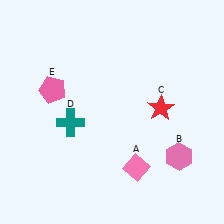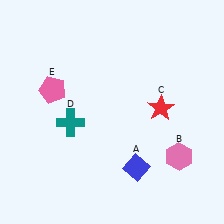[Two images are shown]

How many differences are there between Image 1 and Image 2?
There is 1 difference between the two images.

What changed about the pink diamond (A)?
In Image 1, A is pink. In Image 2, it changed to blue.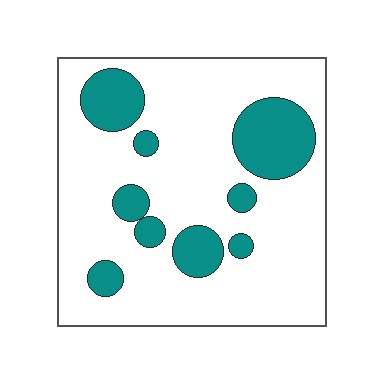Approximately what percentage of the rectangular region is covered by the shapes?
Approximately 20%.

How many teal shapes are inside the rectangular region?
9.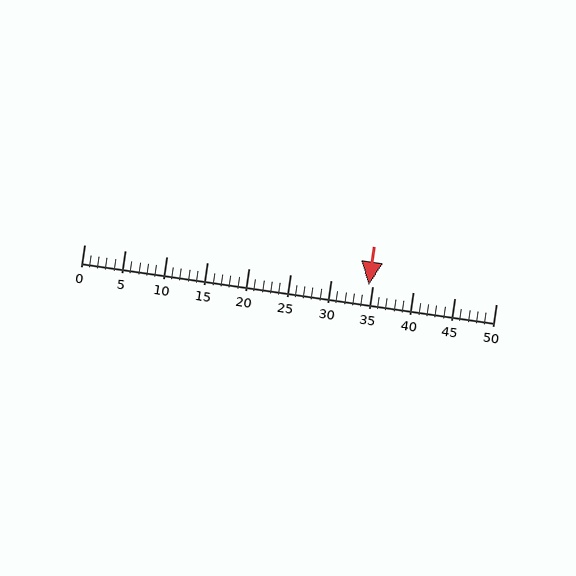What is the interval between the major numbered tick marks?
The major tick marks are spaced 5 units apart.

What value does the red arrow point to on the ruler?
The red arrow points to approximately 34.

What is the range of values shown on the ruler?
The ruler shows values from 0 to 50.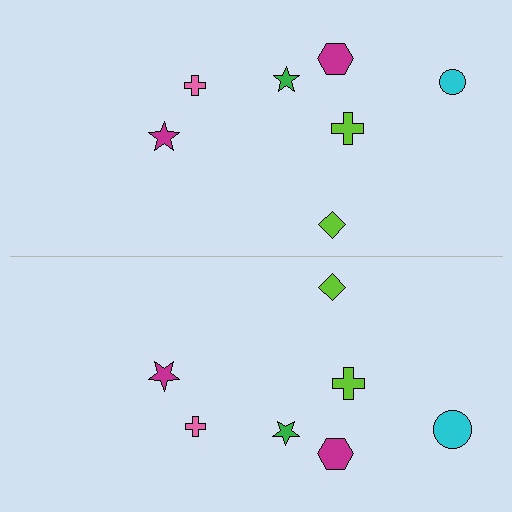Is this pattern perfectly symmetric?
No, the pattern is not perfectly symmetric. The cyan circle on the bottom side has a different size than its mirror counterpart.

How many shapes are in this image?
There are 14 shapes in this image.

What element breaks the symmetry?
The cyan circle on the bottom side has a different size than its mirror counterpart.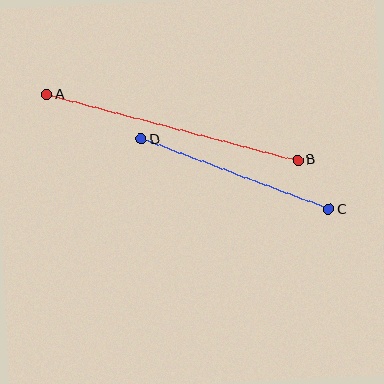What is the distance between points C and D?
The distance is approximately 200 pixels.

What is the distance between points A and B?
The distance is approximately 260 pixels.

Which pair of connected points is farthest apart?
Points A and B are farthest apart.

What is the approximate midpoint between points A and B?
The midpoint is at approximately (172, 127) pixels.